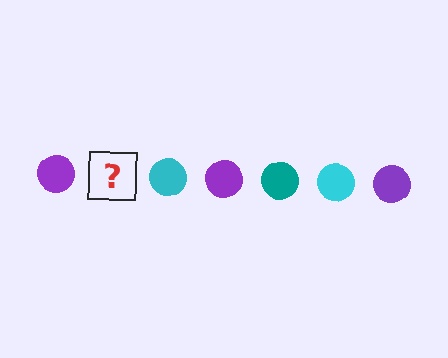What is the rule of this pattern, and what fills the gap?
The rule is that the pattern cycles through purple, teal, cyan circles. The gap should be filled with a teal circle.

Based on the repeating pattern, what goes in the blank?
The blank should be a teal circle.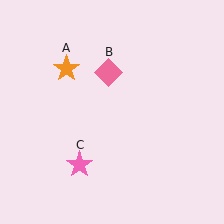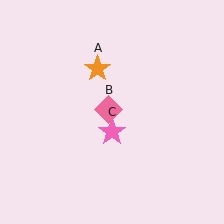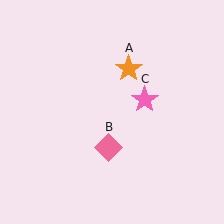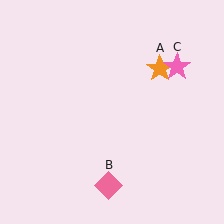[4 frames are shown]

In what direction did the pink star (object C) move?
The pink star (object C) moved up and to the right.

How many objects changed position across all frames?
3 objects changed position: orange star (object A), pink diamond (object B), pink star (object C).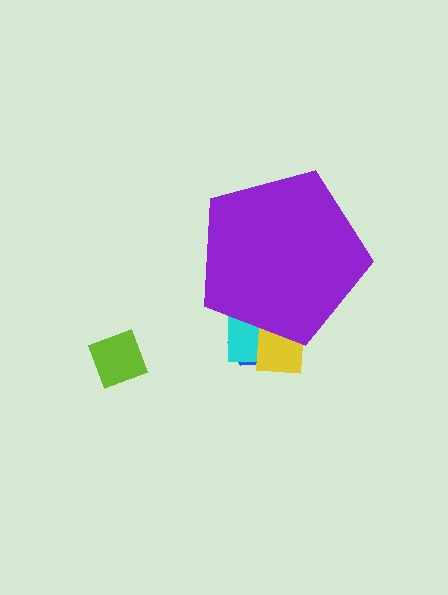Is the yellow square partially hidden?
Yes, the yellow square is partially hidden behind the purple pentagon.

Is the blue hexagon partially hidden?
Yes, the blue hexagon is partially hidden behind the purple pentagon.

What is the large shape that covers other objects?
A purple pentagon.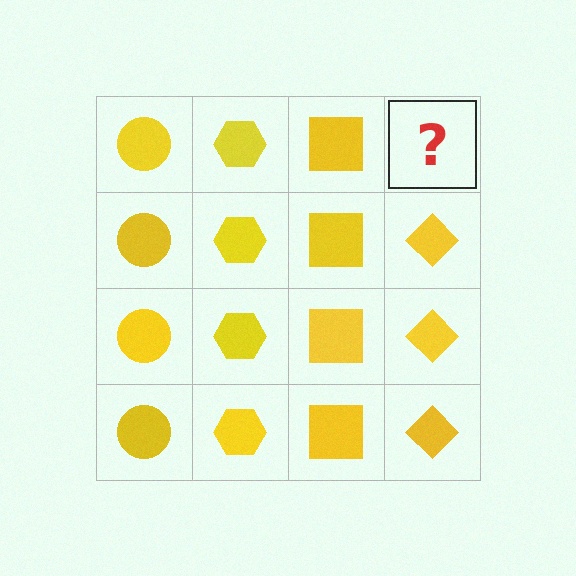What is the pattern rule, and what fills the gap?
The rule is that each column has a consistent shape. The gap should be filled with a yellow diamond.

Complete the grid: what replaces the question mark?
The question mark should be replaced with a yellow diamond.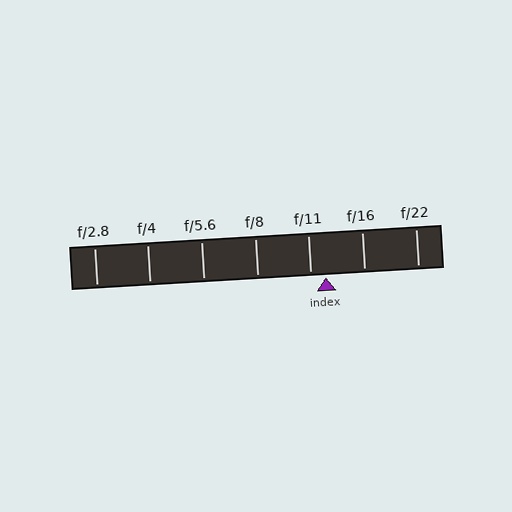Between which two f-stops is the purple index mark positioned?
The index mark is between f/11 and f/16.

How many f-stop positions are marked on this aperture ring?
There are 7 f-stop positions marked.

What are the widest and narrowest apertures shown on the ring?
The widest aperture shown is f/2.8 and the narrowest is f/22.